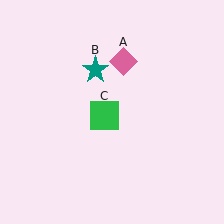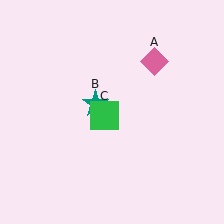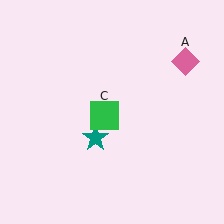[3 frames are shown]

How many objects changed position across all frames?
2 objects changed position: pink diamond (object A), teal star (object B).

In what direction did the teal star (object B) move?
The teal star (object B) moved down.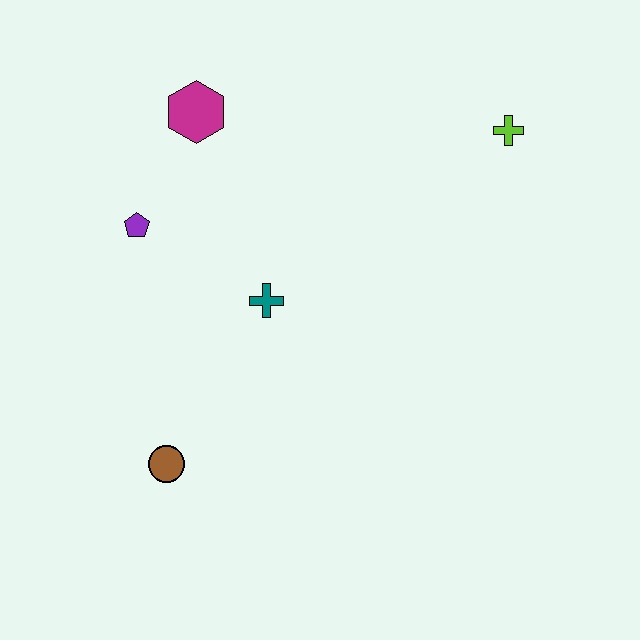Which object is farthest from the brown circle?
The lime cross is farthest from the brown circle.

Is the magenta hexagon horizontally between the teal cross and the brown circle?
Yes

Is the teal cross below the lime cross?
Yes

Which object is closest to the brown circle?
The teal cross is closest to the brown circle.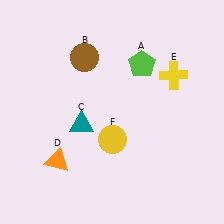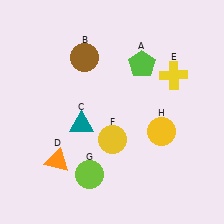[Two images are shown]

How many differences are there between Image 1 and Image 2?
There are 2 differences between the two images.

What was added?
A lime circle (G), a yellow circle (H) were added in Image 2.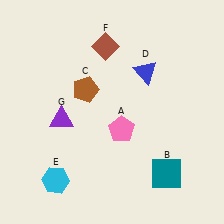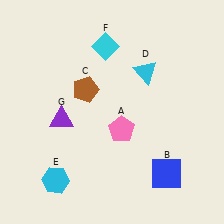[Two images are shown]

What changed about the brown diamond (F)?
In Image 1, F is brown. In Image 2, it changed to cyan.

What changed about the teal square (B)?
In Image 1, B is teal. In Image 2, it changed to blue.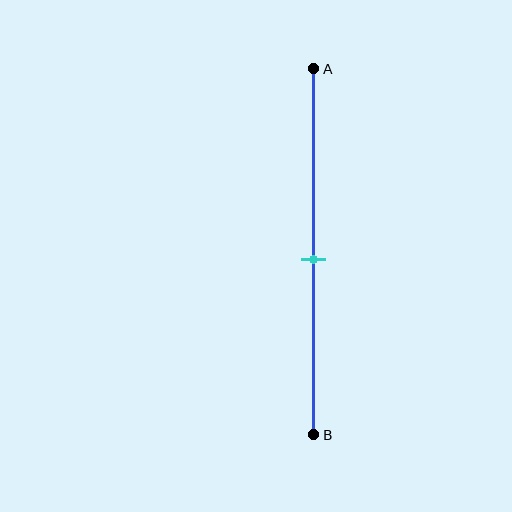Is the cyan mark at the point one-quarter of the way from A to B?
No, the mark is at about 50% from A, not at the 25% one-quarter point.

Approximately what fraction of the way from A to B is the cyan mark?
The cyan mark is approximately 50% of the way from A to B.